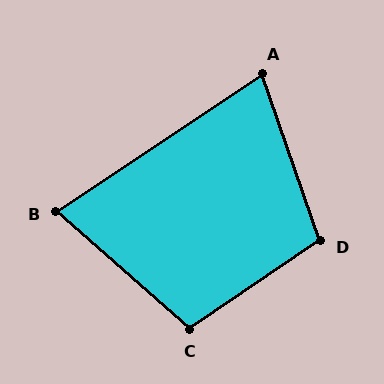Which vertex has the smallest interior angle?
B, at approximately 75 degrees.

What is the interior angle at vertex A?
Approximately 76 degrees (acute).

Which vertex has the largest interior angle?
D, at approximately 105 degrees.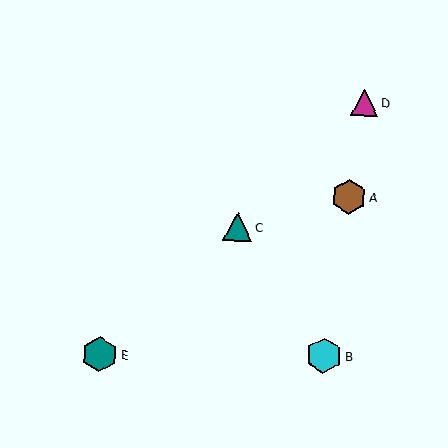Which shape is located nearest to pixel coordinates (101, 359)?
The teal hexagon (labeled E) at (100, 354) is nearest to that location.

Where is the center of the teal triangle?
The center of the teal triangle is at (238, 227).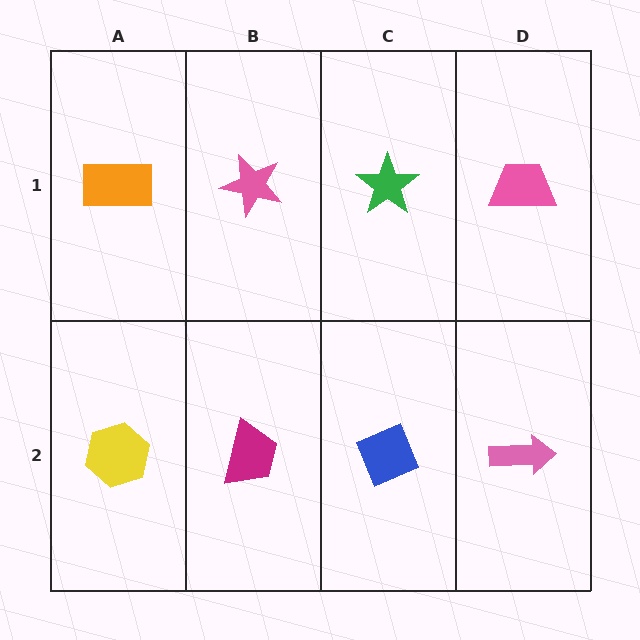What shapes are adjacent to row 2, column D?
A pink trapezoid (row 1, column D), a blue diamond (row 2, column C).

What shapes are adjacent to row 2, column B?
A pink star (row 1, column B), a yellow hexagon (row 2, column A), a blue diamond (row 2, column C).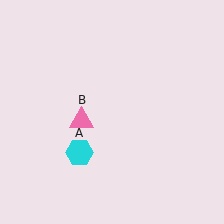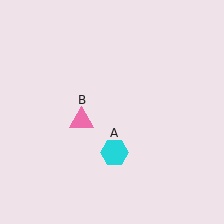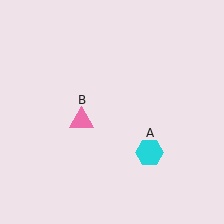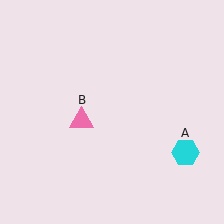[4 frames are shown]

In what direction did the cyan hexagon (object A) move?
The cyan hexagon (object A) moved right.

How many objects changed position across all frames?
1 object changed position: cyan hexagon (object A).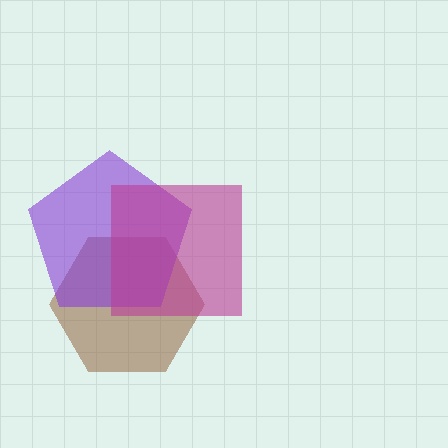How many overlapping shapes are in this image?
There are 3 overlapping shapes in the image.